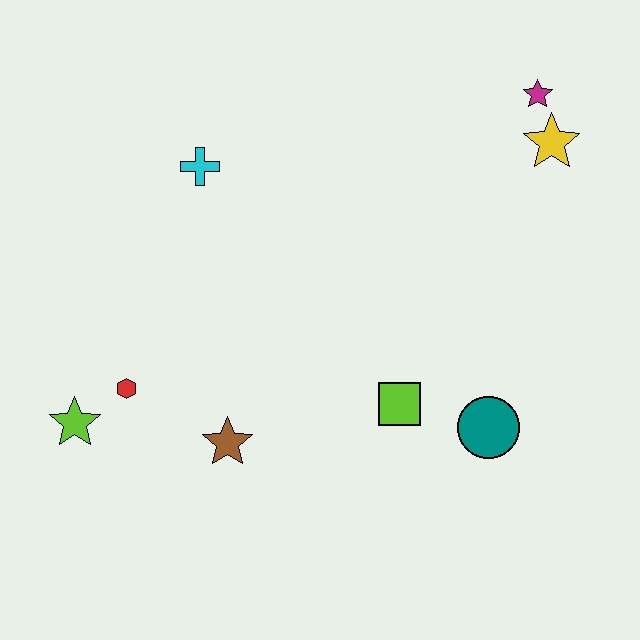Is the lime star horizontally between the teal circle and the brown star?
No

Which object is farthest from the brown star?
The magenta star is farthest from the brown star.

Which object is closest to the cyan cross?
The red hexagon is closest to the cyan cross.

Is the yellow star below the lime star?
No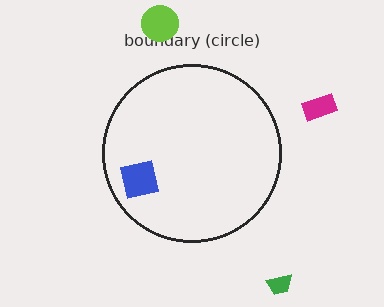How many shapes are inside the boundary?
1 inside, 3 outside.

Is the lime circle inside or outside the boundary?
Outside.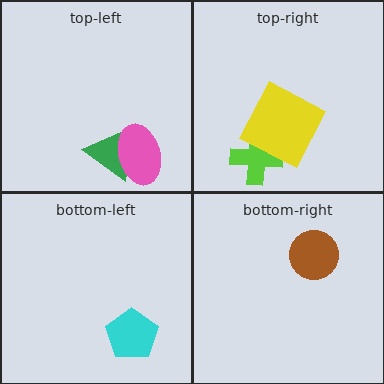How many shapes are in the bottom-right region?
1.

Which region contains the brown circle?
The bottom-right region.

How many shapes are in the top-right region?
2.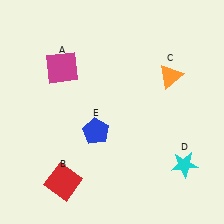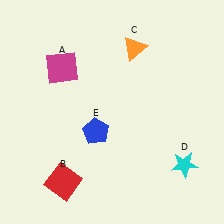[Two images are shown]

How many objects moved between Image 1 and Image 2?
1 object moved between the two images.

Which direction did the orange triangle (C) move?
The orange triangle (C) moved left.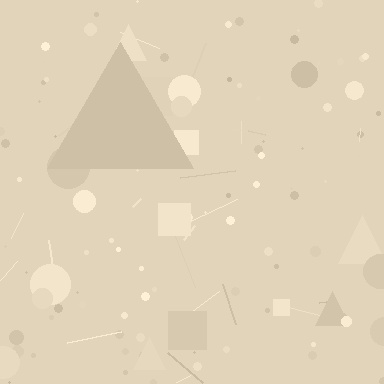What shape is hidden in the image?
A triangle is hidden in the image.